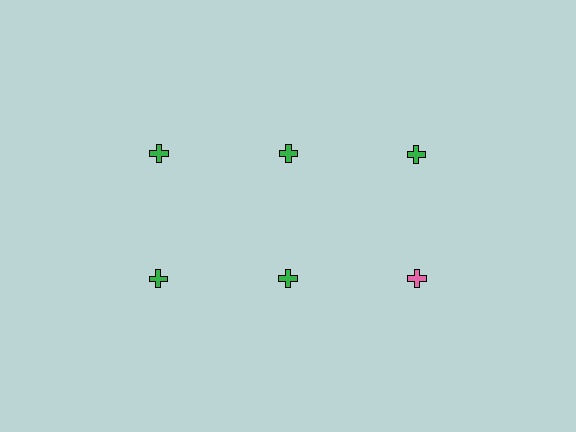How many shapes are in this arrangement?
There are 6 shapes arranged in a grid pattern.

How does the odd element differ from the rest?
It has a different color: pink instead of green.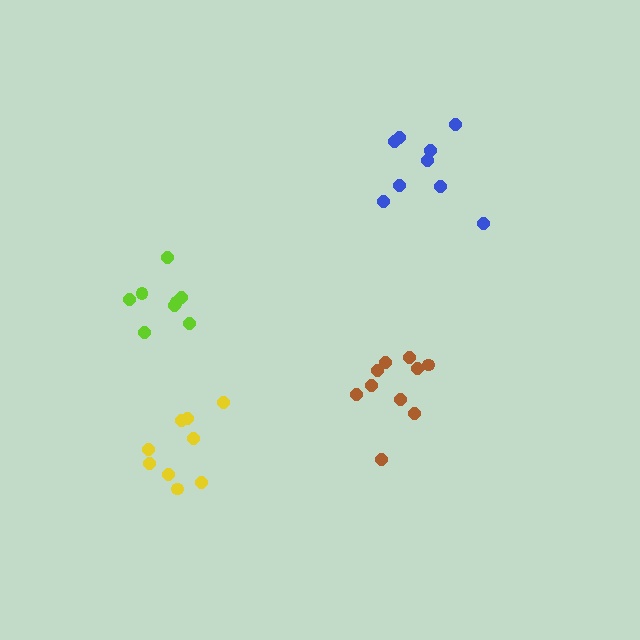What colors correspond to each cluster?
The clusters are colored: blue, yellow, brown, lime.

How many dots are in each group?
Group 1: 9 dots, Group 2: 9 dots, Group 3: 10 dots, Group 4: 8 dots (36 total).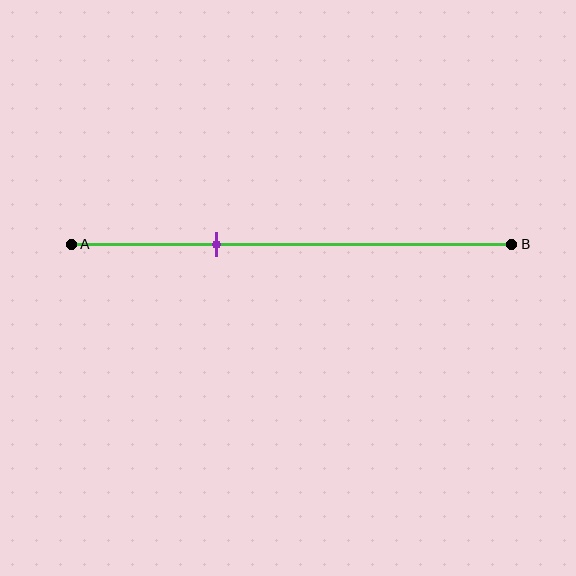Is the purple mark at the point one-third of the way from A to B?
Yes, the mark is approximately at the one-third point.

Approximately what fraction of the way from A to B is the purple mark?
The purple mark is approximately 35% of the way from A to B.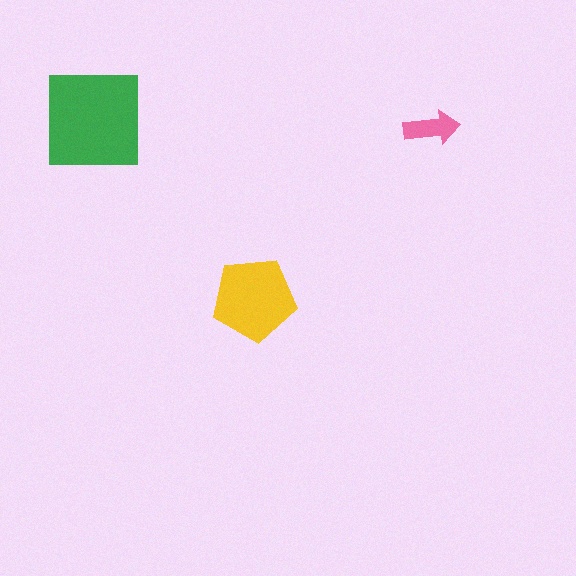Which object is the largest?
The green square.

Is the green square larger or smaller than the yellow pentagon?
Larger.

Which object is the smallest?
The pink arrow.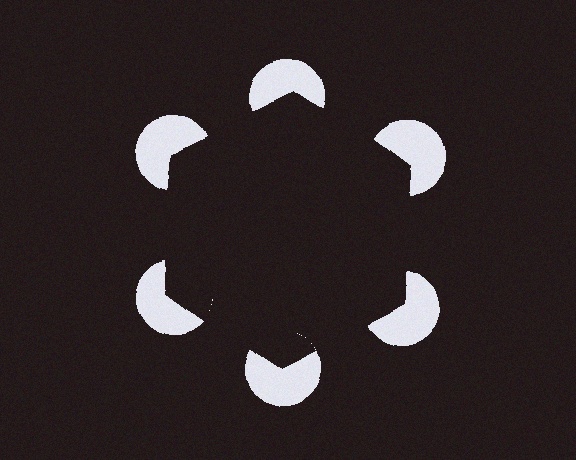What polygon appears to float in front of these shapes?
An illusory hexagon — its edges are inferred from the aligned wedge cuts in the pac-man discs, not physically drawn.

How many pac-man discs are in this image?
There are 6 — one at each vertex of the illusory hexagon.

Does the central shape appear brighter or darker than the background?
It typically appears slightly darker than the background, even though no actual brightness change is drawn.